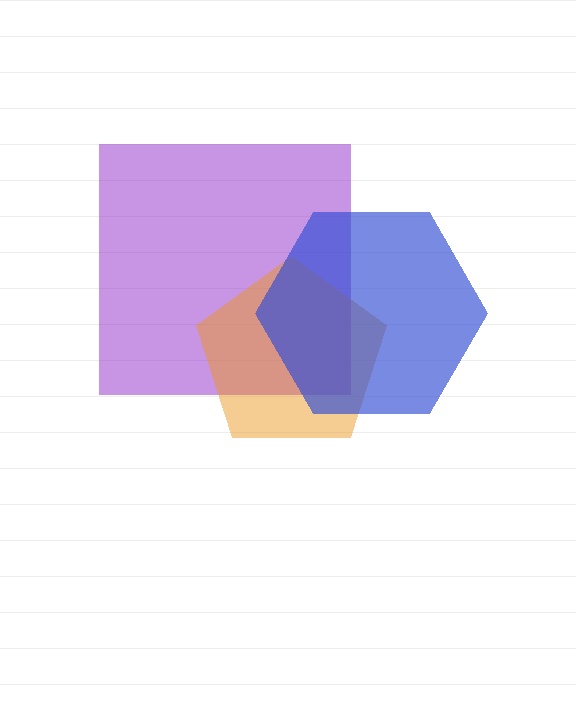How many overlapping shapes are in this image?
There are 3 overlapping shapes in the image.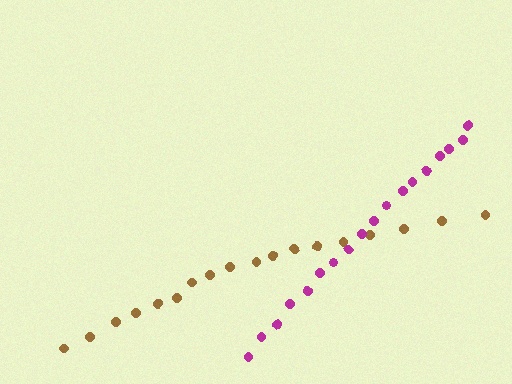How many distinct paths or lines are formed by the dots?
There are 2 distinct paths.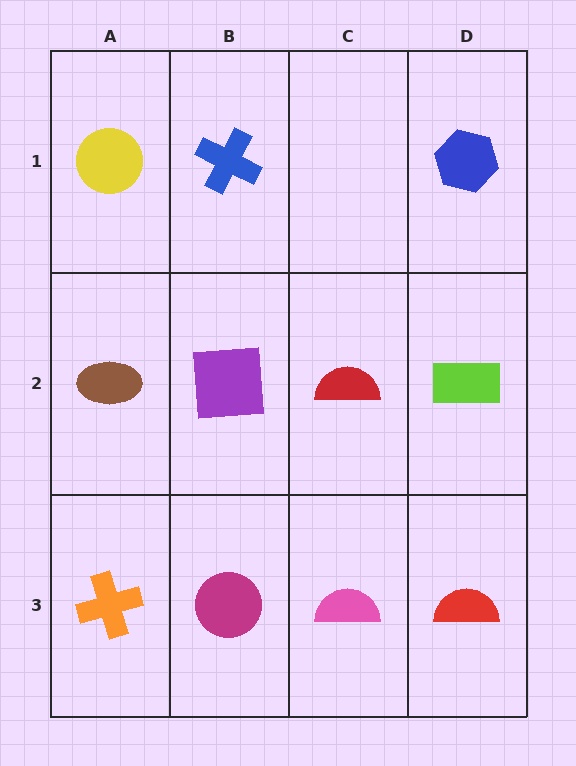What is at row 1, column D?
A blue hexagon.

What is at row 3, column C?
A pink semicircle.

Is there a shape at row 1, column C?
No, that cell is empty.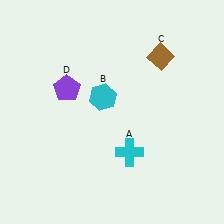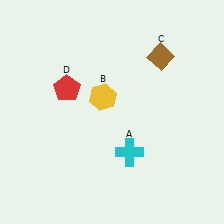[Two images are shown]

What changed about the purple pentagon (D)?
In Image 1, D is purple. In Image 2, it changed to red.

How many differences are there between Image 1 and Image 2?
There are 2 differences between the two images.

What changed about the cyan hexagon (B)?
In Image 1, B is cyan. In Image 2, it changed to yellow.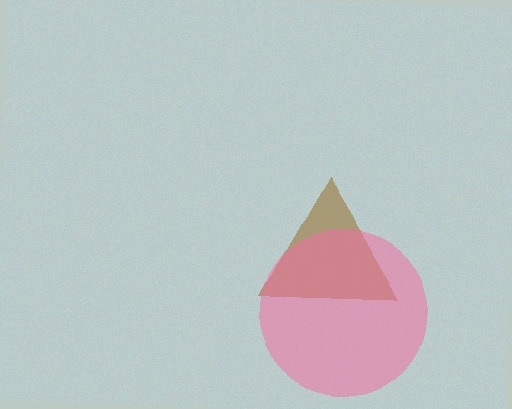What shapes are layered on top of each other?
The layered shapes are: a brown triangle, a pink circle.